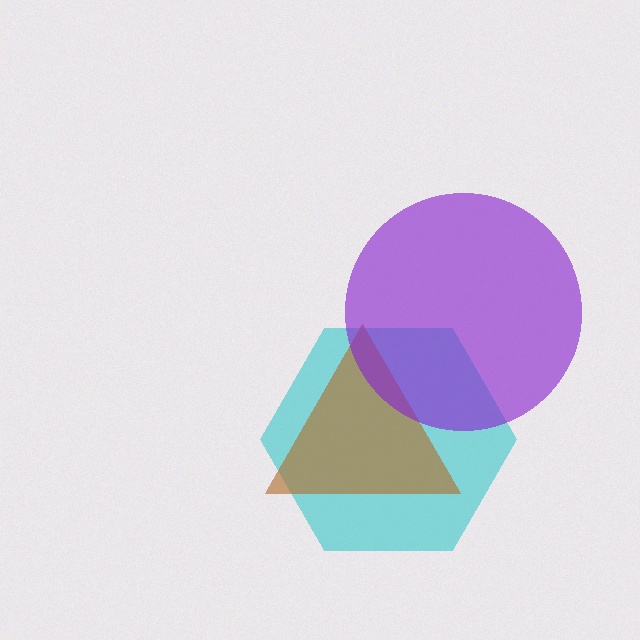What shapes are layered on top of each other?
The layered shapes are: a cyan hexagon, a brown triangle, a purple circle.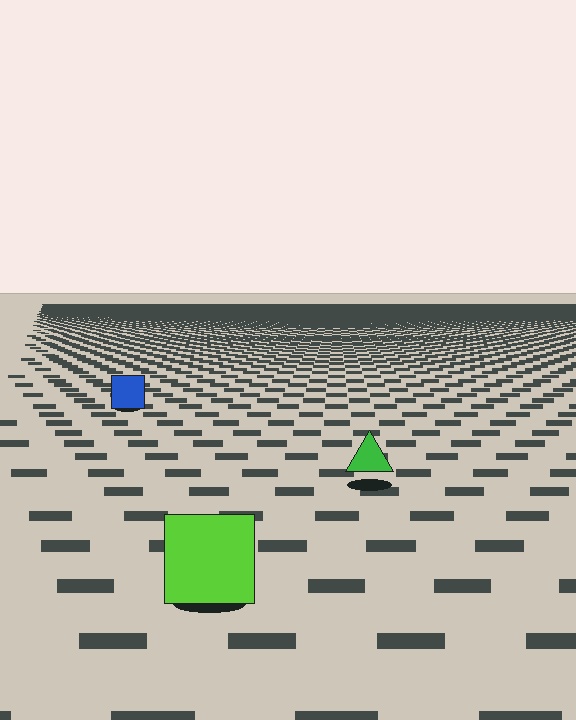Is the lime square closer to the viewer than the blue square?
Yes. The lime square is closer — you can tell from the texture gradient: the ground texture is coarser near it.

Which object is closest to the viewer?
The lime square is closest. The texture marks near it are larger and more spread out.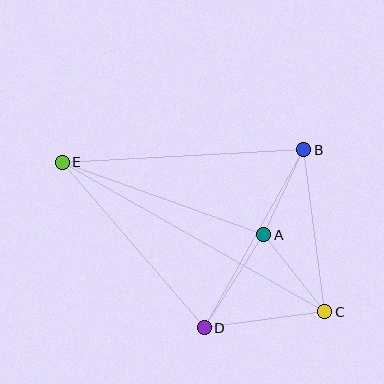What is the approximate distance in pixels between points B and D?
The distance between B and D is approximately 204 pixels.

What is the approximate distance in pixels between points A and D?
The distance between A and D is approximately 111 pixels.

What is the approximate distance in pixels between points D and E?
The distance between D and E is approximately 218 pixels.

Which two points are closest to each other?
Points A and B are closest to each other.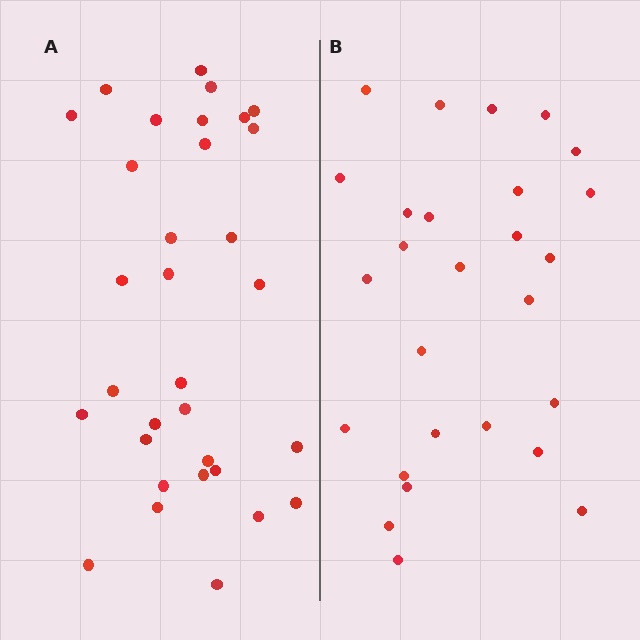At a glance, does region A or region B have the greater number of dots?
Region A (the left region) has more dots.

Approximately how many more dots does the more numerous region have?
Region A has about 5 more dots than region B.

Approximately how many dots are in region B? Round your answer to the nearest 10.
About 30 dots. (The exact count is 27, which rounds to 30.)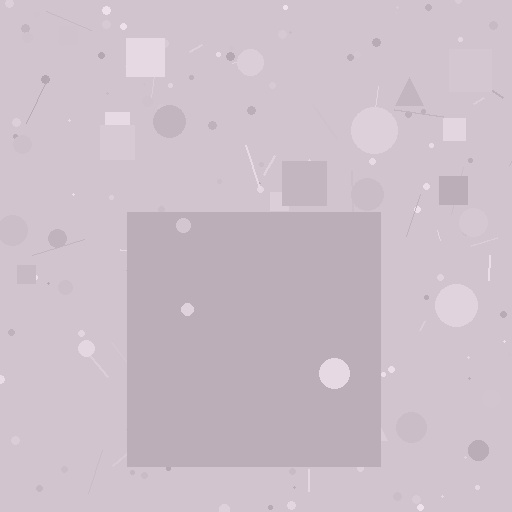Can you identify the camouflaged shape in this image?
The camouflaged shape is a square.